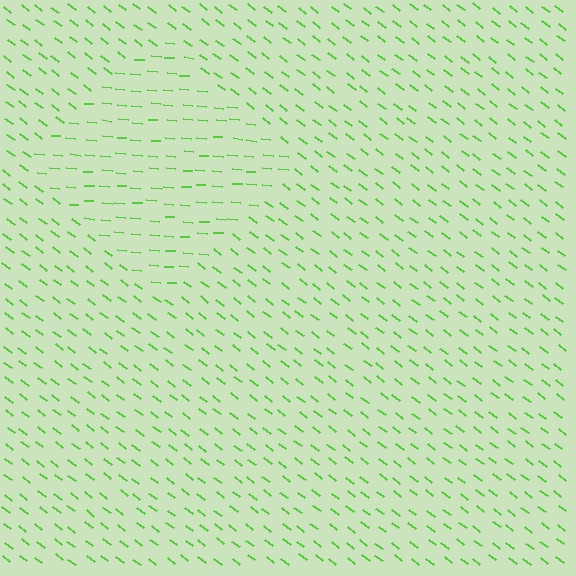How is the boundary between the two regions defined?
The boundary is defined purely by a change in line orientation (approximately 32 degrees difference). All lines are the same color and thickness.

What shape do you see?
I see a diamond.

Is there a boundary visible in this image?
Yes, there is a texture boundary formed by a change in line orientation.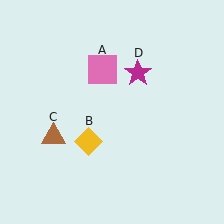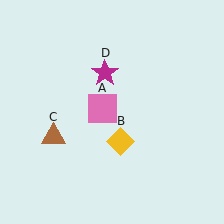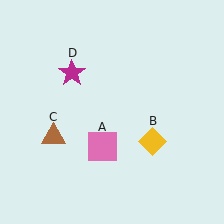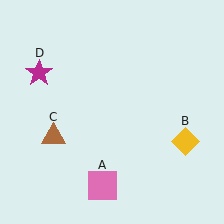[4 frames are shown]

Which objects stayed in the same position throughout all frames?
Brown triangle (object C) remained stationary.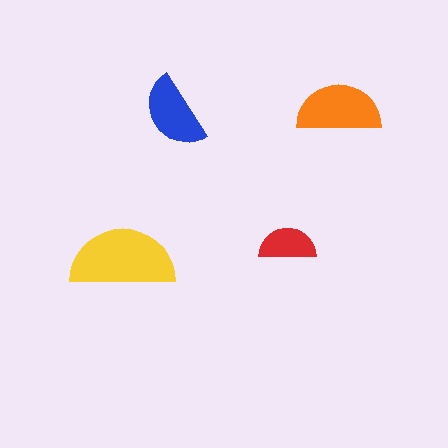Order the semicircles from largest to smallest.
the yellow one, the orange one, the blue one, the red one.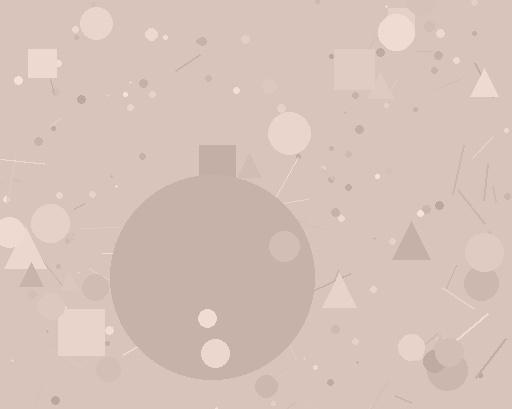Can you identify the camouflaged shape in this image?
The camouflaged shape is a circle.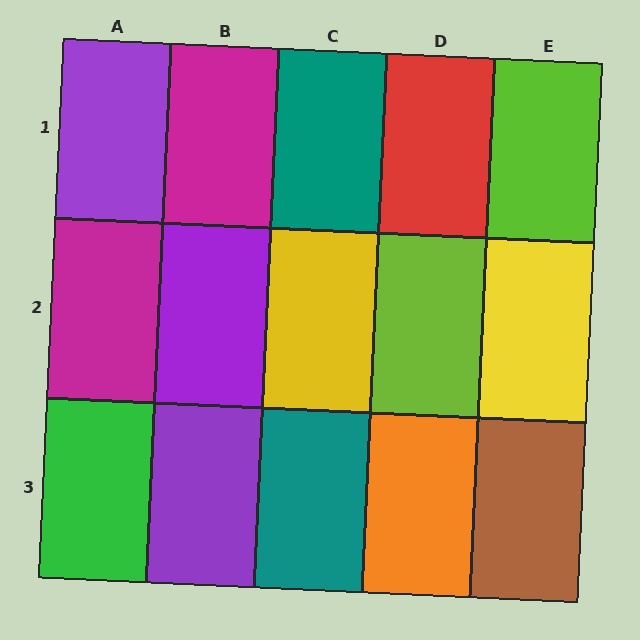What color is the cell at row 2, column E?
Yellow.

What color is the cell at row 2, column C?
Yellow.